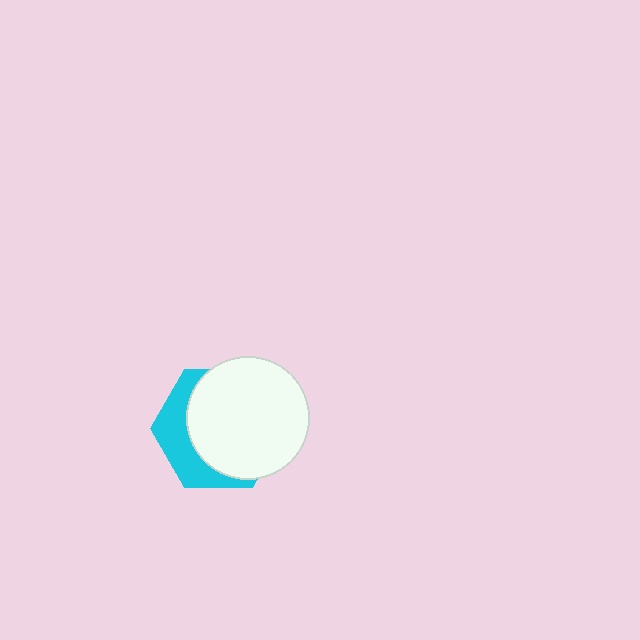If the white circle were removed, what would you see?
You would see the complete cyan hexagon.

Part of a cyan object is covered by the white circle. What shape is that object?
It is a hexagon.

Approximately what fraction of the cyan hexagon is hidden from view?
Roughly 68% of the cyan hexagon is hidden behind the white circle.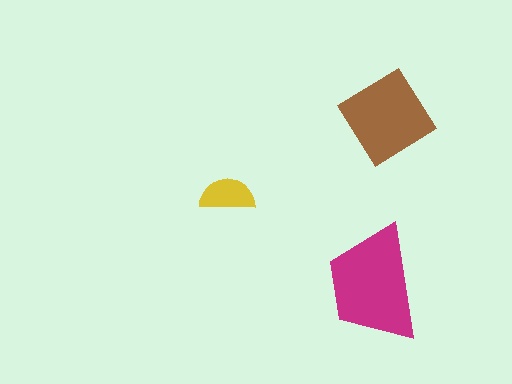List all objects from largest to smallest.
The magenta trapezoid, the brown diamond, the yellow semicircle.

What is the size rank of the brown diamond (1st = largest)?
2nd.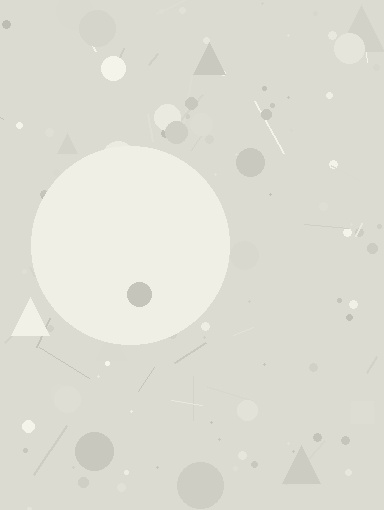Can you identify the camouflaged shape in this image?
The camouflaged shape is a circle.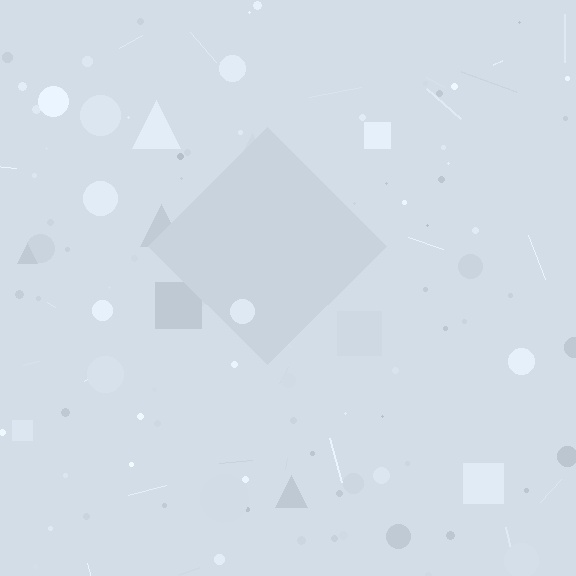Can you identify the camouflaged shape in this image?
The camouflaged shape is a diamond.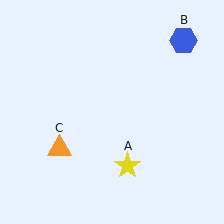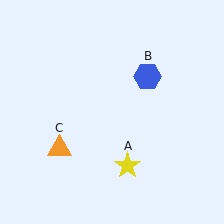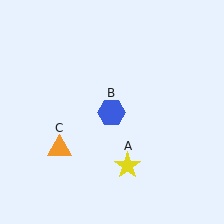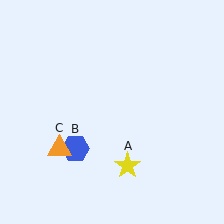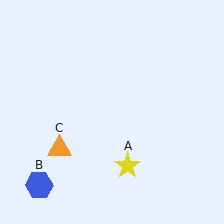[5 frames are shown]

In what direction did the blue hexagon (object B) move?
The blue hexagon (object B) moved down and to the left.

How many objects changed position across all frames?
1 object changed position: blue hexagon (object B).